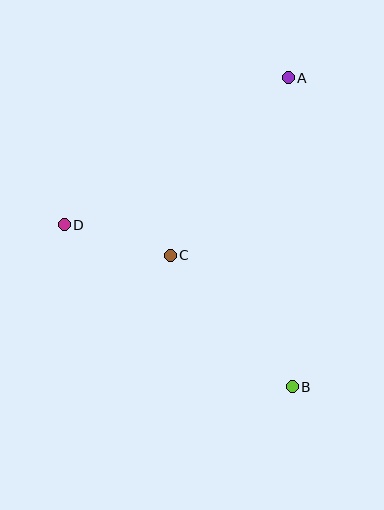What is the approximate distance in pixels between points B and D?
The distance between B and D is approximately 279 pixels.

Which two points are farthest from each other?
Points A and B are farthest from each other.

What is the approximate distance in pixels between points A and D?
The distance between A and D is approximately 268 pixels.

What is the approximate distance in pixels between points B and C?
The distance between B and C is approximately 179 pixels.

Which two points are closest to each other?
Points C and D are closest to each other.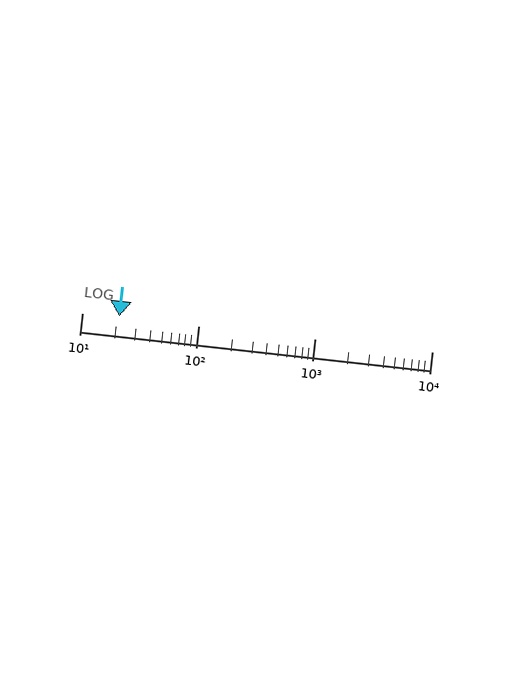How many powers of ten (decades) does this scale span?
The scale spans 3 decades, from 10 to 10000.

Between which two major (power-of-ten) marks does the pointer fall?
The pointer is between 10 and 100.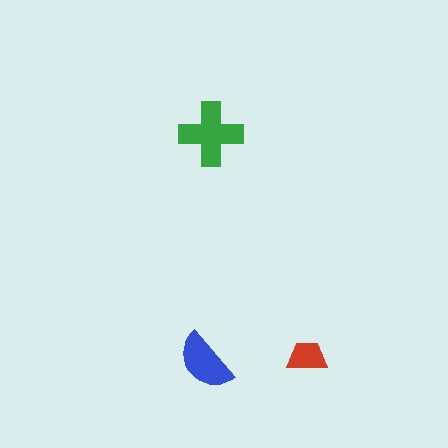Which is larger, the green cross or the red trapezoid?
The green cross.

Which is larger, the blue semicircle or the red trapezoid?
The blue semicircle.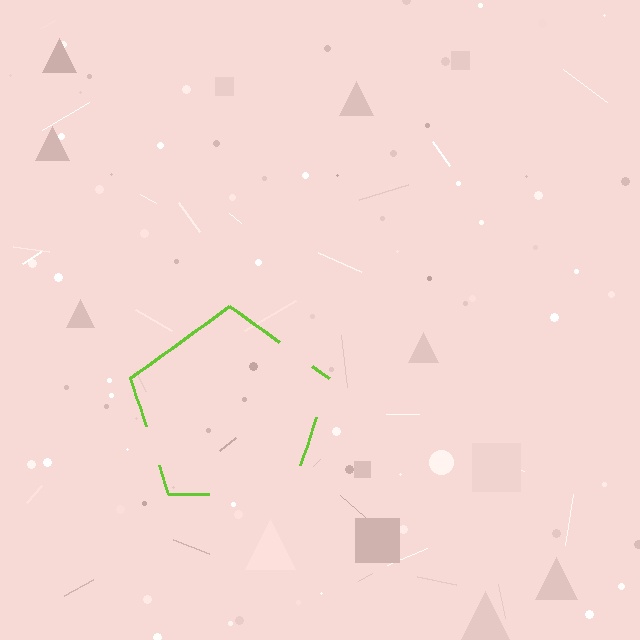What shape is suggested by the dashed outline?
The dashed outline suggests a pentagon.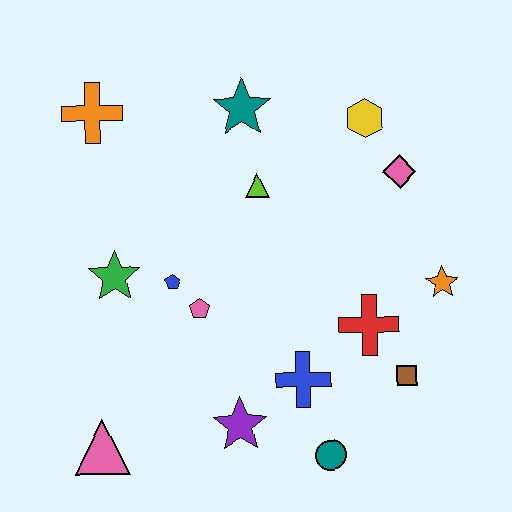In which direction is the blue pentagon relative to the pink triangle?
The blue pentagon is above the pink triangle.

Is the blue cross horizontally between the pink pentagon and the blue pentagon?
No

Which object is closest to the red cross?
The brown square is closest to the red cross.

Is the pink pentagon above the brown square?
Yes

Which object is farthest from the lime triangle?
The pink triangle is farthest from the lime triangle.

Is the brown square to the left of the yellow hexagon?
No